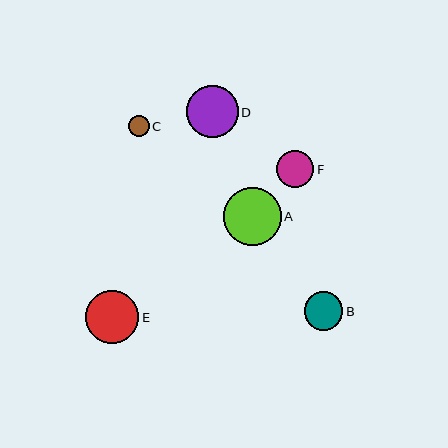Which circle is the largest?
Circle A is the largest with a size of approximately 58 pixels.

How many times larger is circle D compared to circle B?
Circle D is approximately 1.3 times the size of circle B.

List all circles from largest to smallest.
From largest to smallest: A, E, D, B, F, C.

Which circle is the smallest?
Circle C is the smallest with a size of approximately 21 pixels.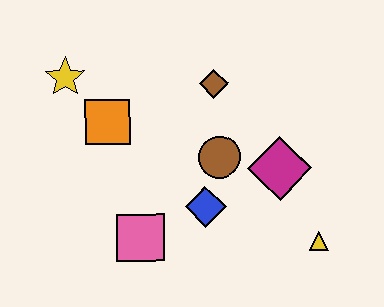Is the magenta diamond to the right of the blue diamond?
Yes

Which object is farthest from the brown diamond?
The yellow triangle is farthest from the brown diamond.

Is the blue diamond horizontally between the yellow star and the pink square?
No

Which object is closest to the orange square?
The yellow star is closest to the orange square.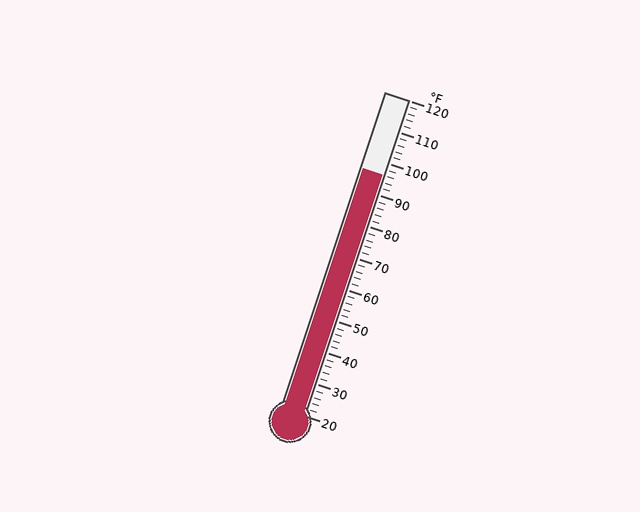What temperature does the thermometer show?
The thermometer shows approximately 96°F.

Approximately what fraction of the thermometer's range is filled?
The thermometer is filled to approximately 75% of its range.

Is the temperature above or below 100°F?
The temperature is below 100°F.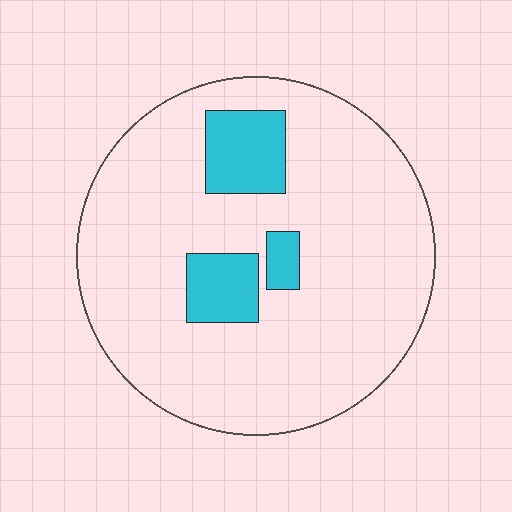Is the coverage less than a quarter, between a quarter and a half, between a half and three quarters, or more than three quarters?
Less than a quarter.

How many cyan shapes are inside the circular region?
3.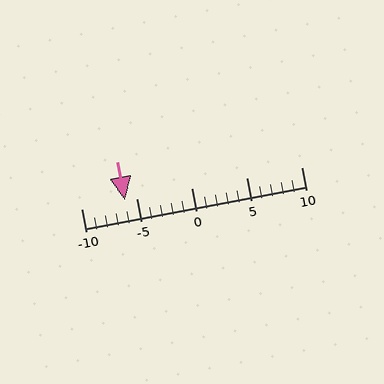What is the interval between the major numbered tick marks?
The major tick marks are spaced 5 units apart.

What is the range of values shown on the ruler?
The ruler shows values from -10 to 10.